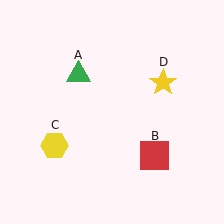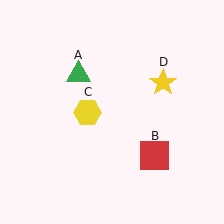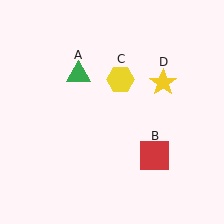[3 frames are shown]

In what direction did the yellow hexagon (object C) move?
The yellow hexagon (object C) moved up and to the right.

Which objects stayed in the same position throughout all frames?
Green triangle (object A) and red square (object B) and yellow star (object D) remained stationary.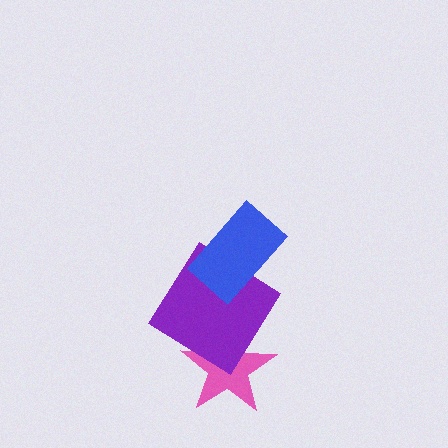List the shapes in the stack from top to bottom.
From top to bottom: the blue rectangle, the purple diamond, the pink star.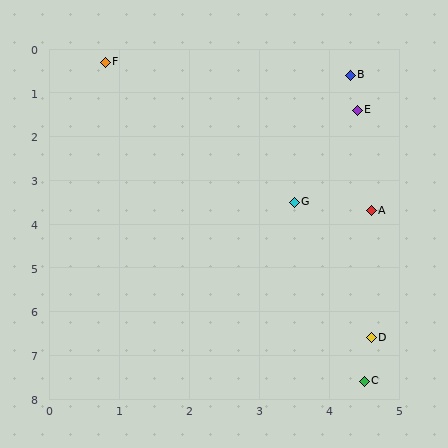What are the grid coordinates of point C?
Point C is at approximately (4.5, 7.6).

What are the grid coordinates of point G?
Point G is at approximately (3.5, 3.5).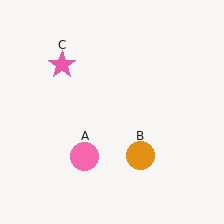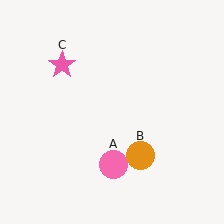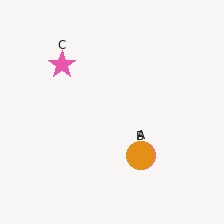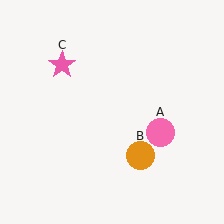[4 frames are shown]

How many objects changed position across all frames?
1 object changed position: pink circle (object A).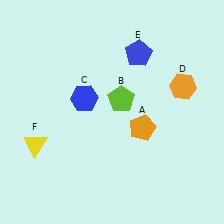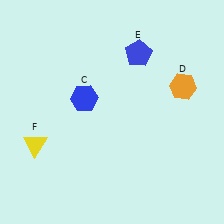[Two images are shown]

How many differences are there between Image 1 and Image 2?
There are 2 differences between the two images.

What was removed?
The lime pentagon (B), the orange pentagon (A) were removed in Image 2.